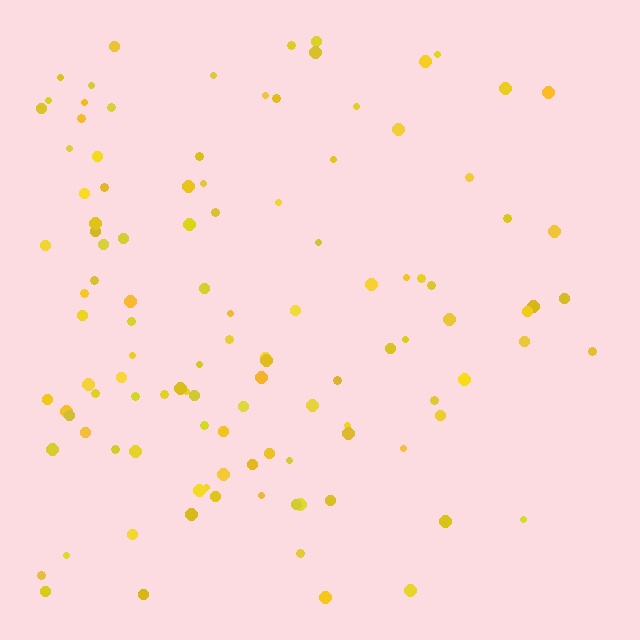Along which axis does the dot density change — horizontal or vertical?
Horizontal.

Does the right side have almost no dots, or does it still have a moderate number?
Still a moderate number, just noticeably fewer than the left.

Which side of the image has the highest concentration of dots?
The left.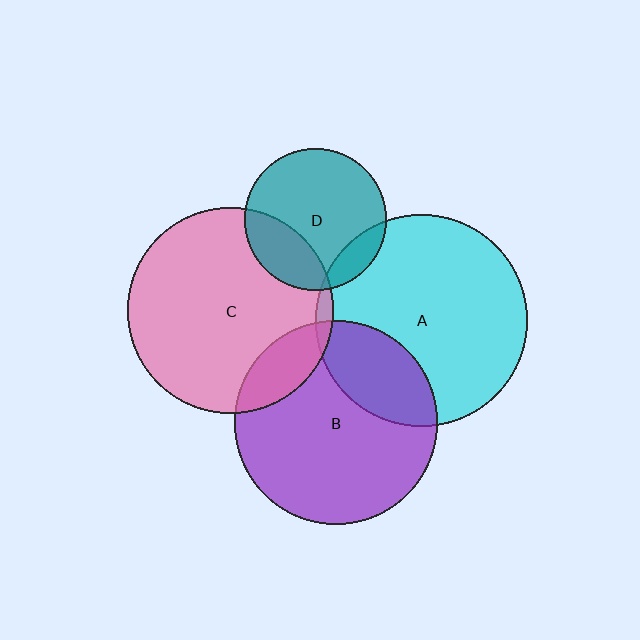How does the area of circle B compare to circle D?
Approximately 2.1 times.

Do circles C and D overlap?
Yes.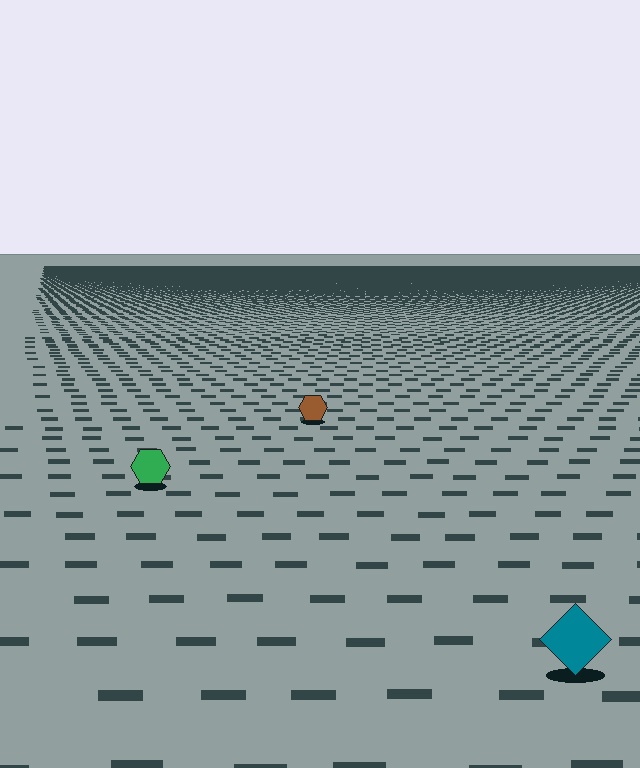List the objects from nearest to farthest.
From nearest to farthest: the teal diamond, the green hexagon, the brown hexagon.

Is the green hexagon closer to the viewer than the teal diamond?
No. The teal diamond is closer — you can tell from the texture gradient: the ground texture is coarser near it.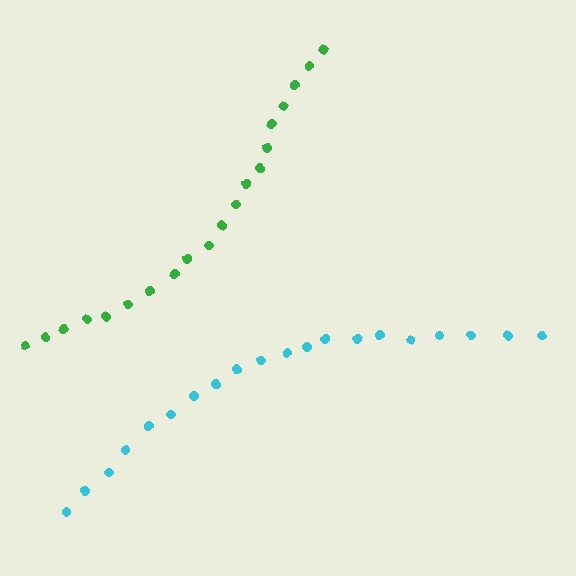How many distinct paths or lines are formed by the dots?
There are 2 distinct paths.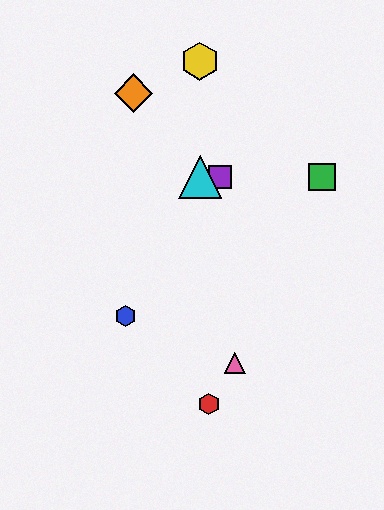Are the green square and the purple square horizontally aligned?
Yes, both are at y≈177.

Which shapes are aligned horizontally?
The green square, the purple square, the cyan triangle are aligned horizontally.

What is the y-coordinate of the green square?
The green square is at y≈177.